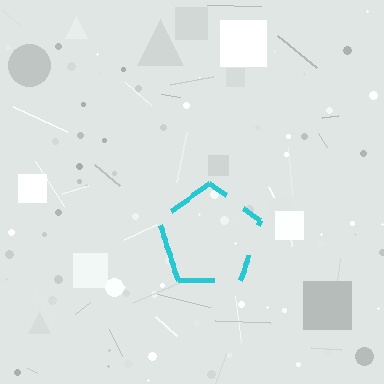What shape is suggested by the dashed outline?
The dashed outline suggests a pentagon.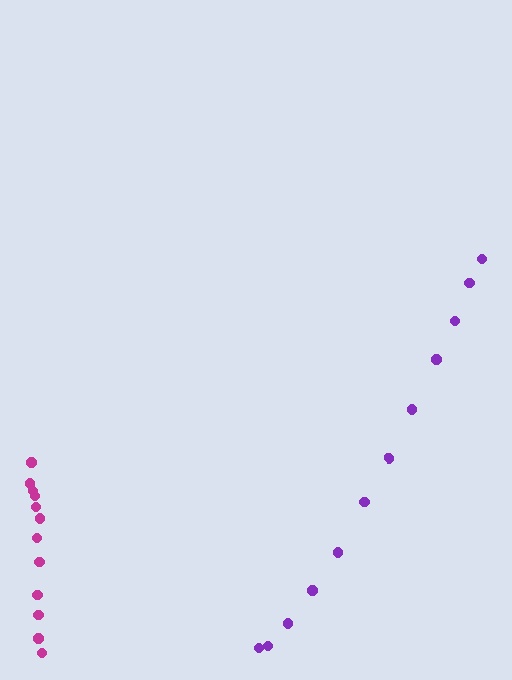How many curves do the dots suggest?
There are 2 distinct paths.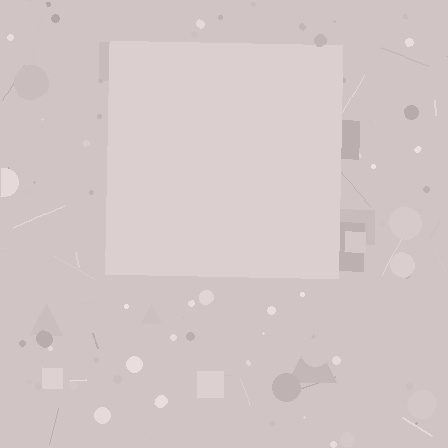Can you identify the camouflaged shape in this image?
The camouflaged shape is a square.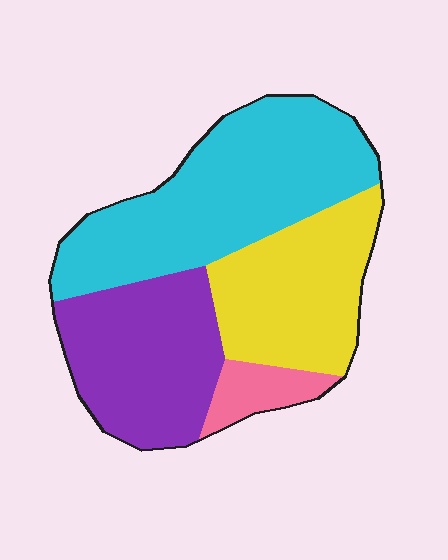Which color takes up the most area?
Cyan, at roughly 40%.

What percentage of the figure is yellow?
Yellow takes up about one quarter (1/4) of the figure.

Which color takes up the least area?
Pink, at roughly 5%.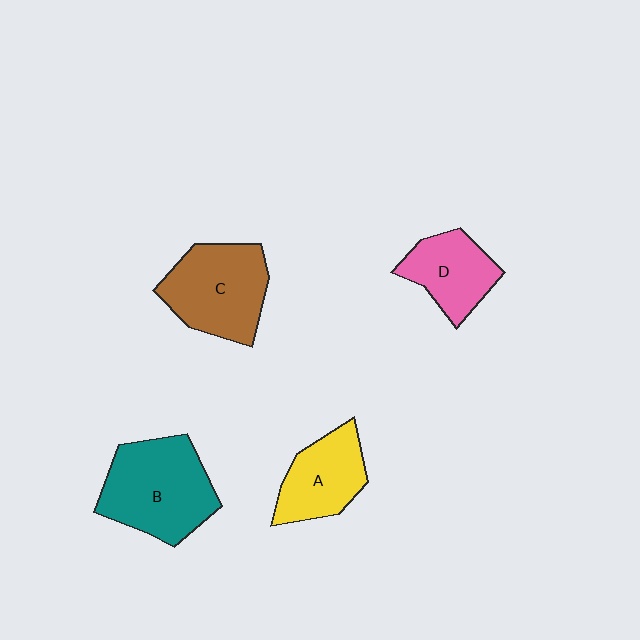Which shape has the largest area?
Shape B (teal).